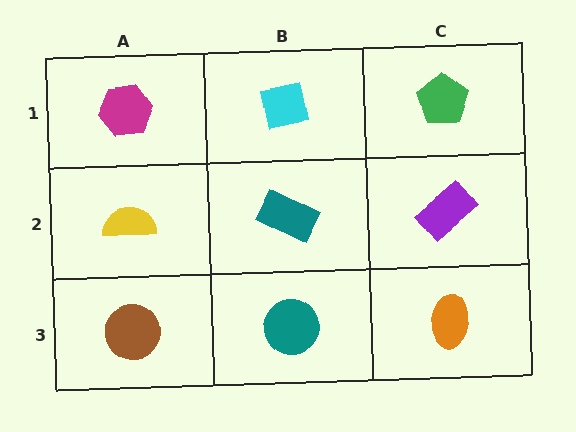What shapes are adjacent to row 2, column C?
A green pentagon (row 1, column C), an orange ellipse (row 3, column C), a teal rectangle (row 2, column B).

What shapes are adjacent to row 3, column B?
A teal rectangle (row 2, column B), a brown circle (row 3, column A), an orange ellipse (row 3, column C).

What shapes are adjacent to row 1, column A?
A yellow semicircle (row 2, column A), a cyan square (row 1, column B).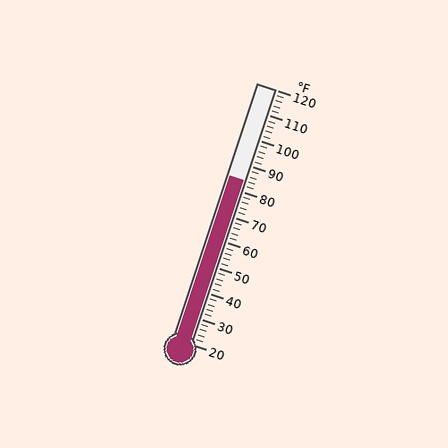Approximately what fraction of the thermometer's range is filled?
The thermometer is filled to approximately 65% of its range.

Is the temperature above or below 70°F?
The temperature is above 70°F.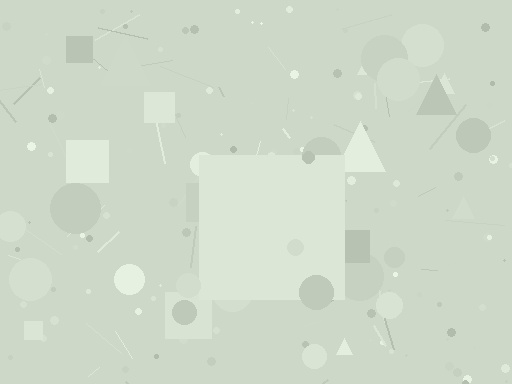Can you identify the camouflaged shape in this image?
The camouflaged shape is a square.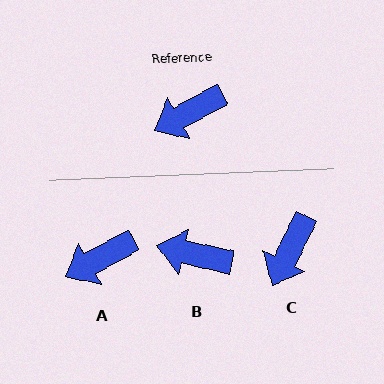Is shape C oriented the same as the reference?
No, it is off by about 35 degrees.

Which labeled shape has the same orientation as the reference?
A.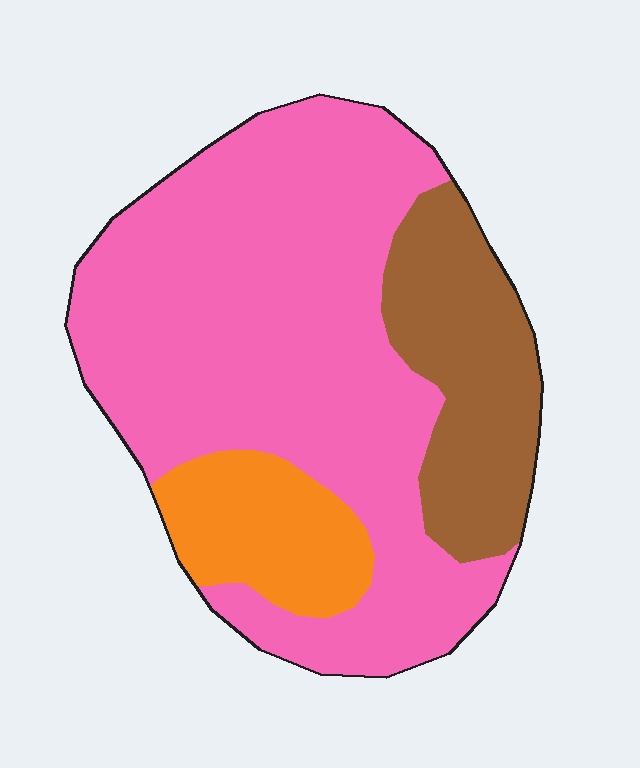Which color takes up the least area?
Orange, at roughly 15%.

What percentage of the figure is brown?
Brown takes up less than a quarter of the figure.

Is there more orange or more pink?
Pink.